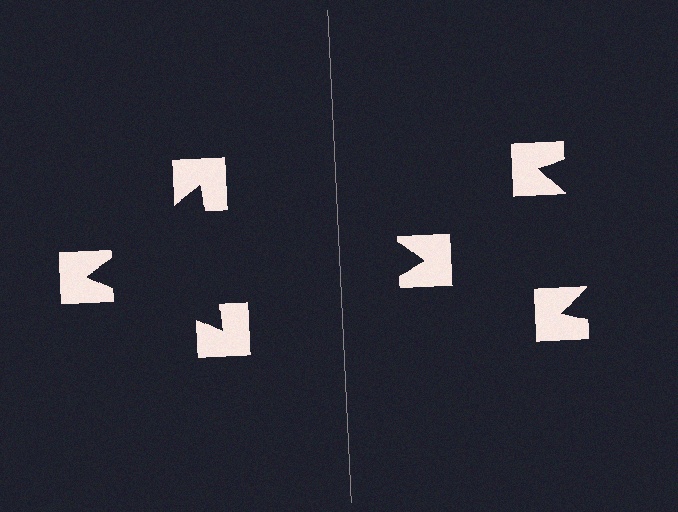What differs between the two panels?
The notched squares are positioned identically on both sides; only the wedge orientations differ. On the left they align to a triangle; on the right they are misaligned.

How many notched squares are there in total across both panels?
6 — 3 on each side.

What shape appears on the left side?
An illusory triangle.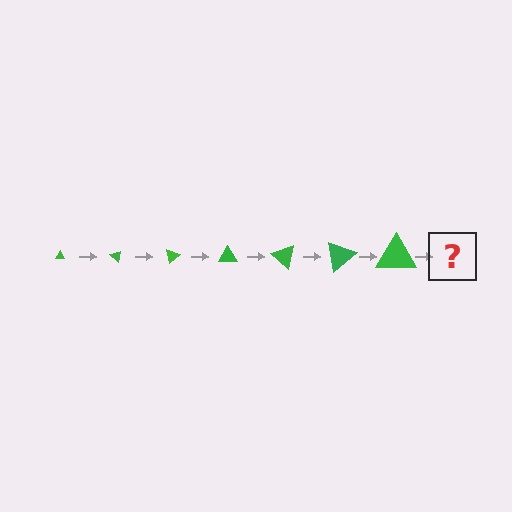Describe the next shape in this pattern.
It should be a triangle, larger than the previous one and rotated 280 degrees from the start.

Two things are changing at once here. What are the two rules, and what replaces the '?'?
The two rules are that the triangle grows larger each step and it rotates 40 degrees each step. The '?' should be a triangle, larger than the previous one and rotated 280 degrees from the start.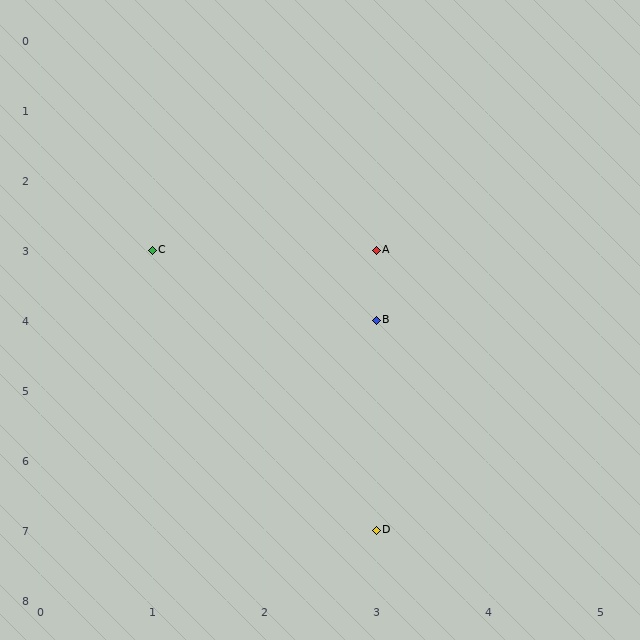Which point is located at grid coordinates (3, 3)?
Point A is at (3, 3).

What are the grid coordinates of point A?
Point A is at grid coordinates (3, 3).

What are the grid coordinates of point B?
Point B is at grid coordinates (3, 4).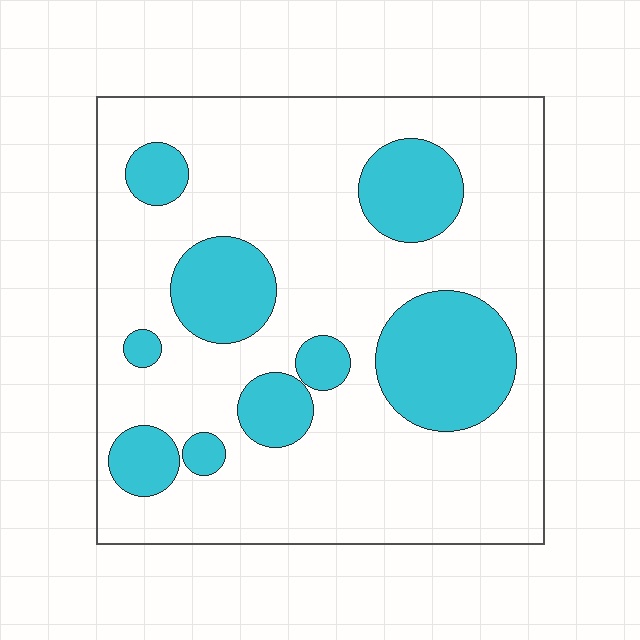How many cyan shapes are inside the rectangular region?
9.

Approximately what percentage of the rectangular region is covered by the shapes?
Approximately 25%.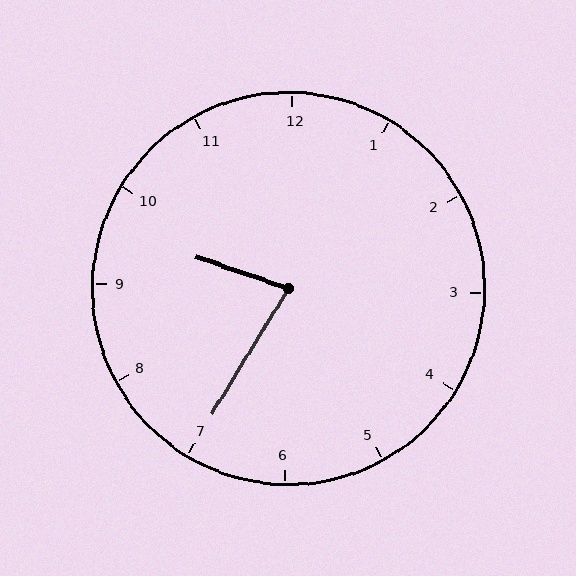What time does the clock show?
9:35.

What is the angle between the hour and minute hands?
Approximately 78 degrees.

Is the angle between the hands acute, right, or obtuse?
It is acute.